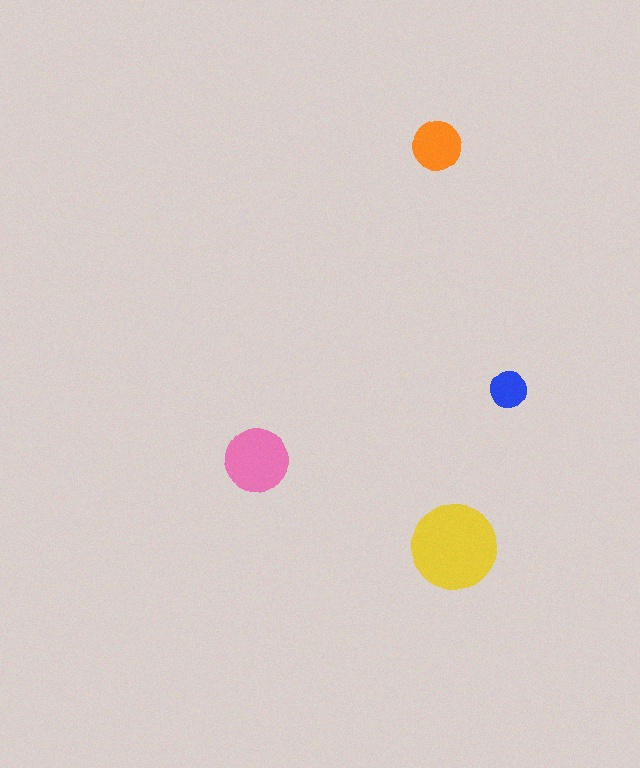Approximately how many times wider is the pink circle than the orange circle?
About 1.5 times wider.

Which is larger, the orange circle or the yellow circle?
The yellow one.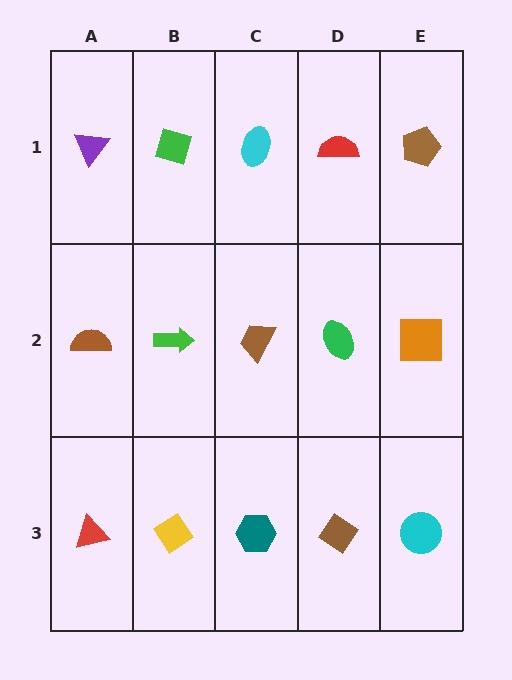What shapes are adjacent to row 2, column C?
A cyan ellipse (row 1, column C), a teal hexagon (row 3, column C), a green arrow (row 2, column B), a green ellipse (row 2, column D).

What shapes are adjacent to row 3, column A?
A brown semicircle (row 2, column A), a yellow diamond (row 3, column B).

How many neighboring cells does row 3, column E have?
2.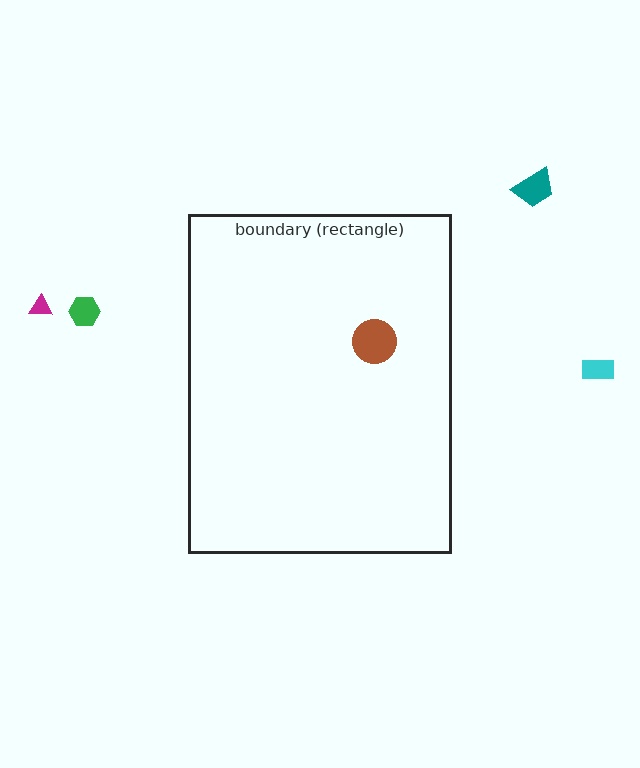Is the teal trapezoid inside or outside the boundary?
Outside.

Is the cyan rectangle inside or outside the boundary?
Outside.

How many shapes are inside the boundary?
1 inside, 4 outside.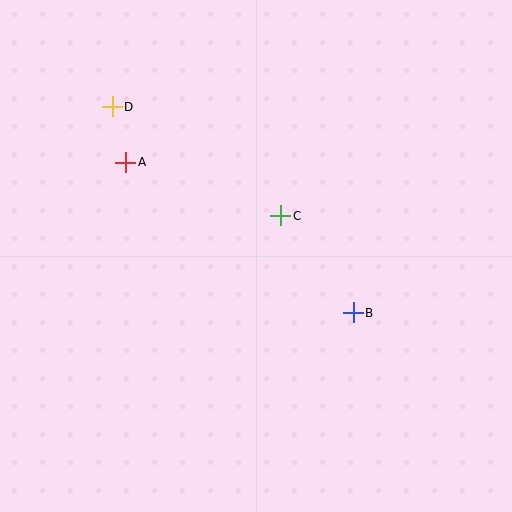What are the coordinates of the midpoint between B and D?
The midpoint between B and D is at (233, 210).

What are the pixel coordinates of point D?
Point D is at (112, 107).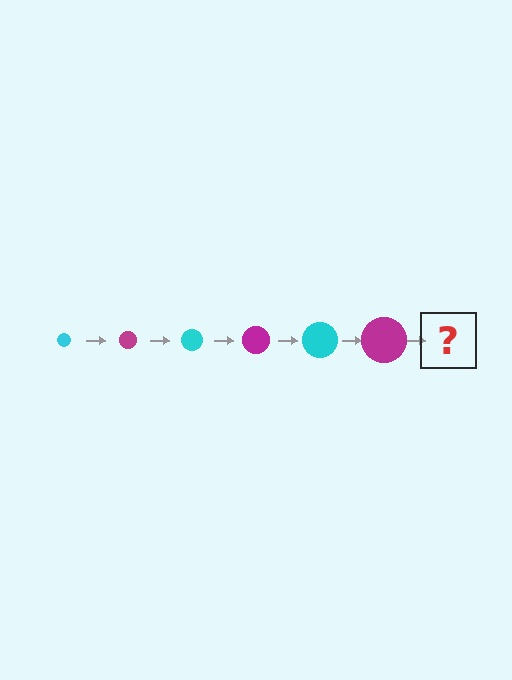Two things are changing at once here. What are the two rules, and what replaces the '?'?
The two rules are that the circle grows larger each step and the color cycles through cyan and magenta. The '?' should be a cyan circle, larger than the previous one.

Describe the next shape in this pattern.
It should be a cyan circle, larger than the previous one.